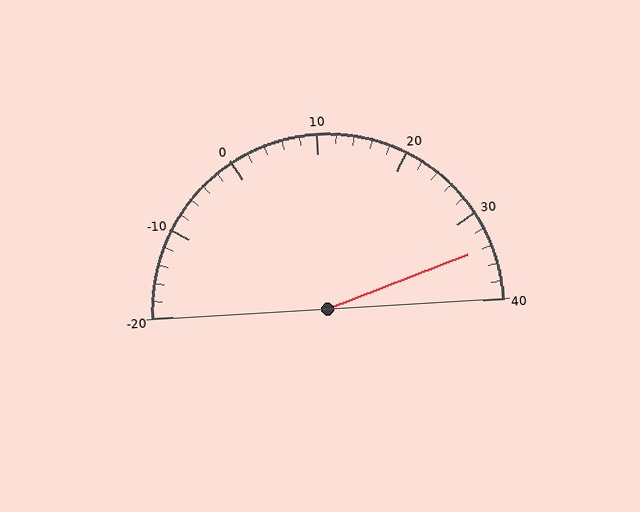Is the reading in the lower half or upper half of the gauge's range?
The reading is in the upper half of the range (-20 to 40).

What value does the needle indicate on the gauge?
The needle indicates approximately 34.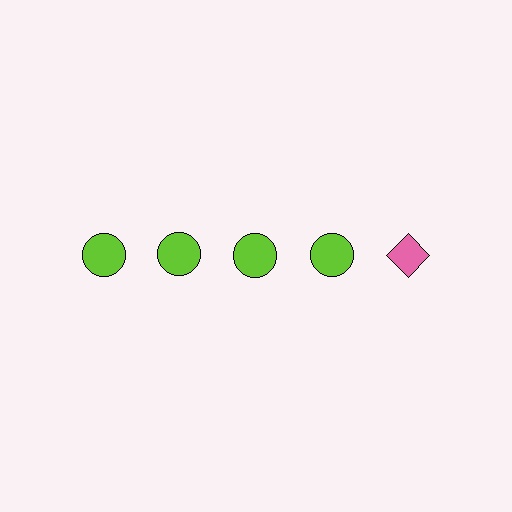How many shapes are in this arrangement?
There are 5 shapes arranged in a grid pattern.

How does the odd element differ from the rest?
It differs in both color (pink instead of lime) and shape (diamond instead of circle).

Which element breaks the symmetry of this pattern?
The pink diamond in the top row, rightmost column breaks the symmetry. All other shapes are lime circles.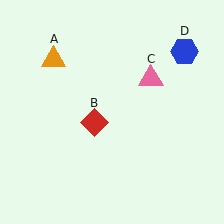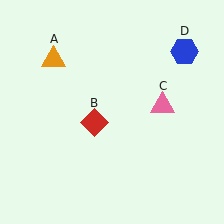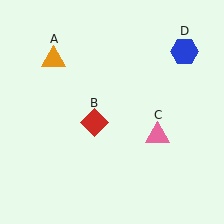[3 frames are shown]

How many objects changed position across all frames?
1 object changed position: pink triangle (object C).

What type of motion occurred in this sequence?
The pink triangle (object C) rotated clockwise around the center of the scene.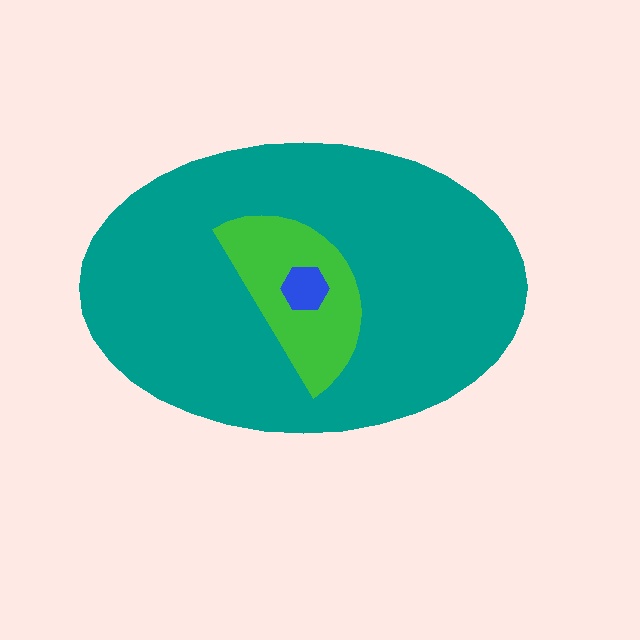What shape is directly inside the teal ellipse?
The green semicircle.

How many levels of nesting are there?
3.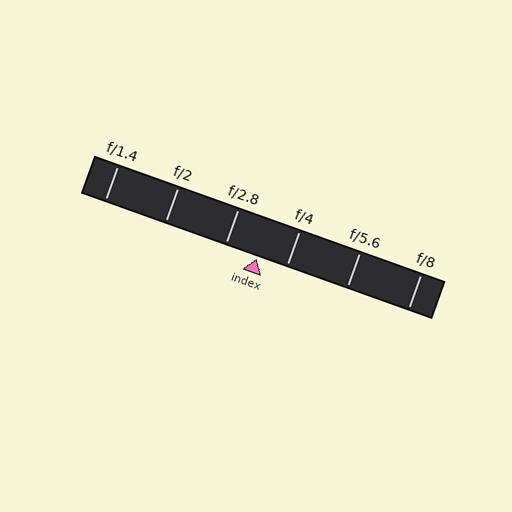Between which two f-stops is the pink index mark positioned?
The index mark is between f/2.8 and f/4.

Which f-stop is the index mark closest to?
The index mark is closest to f/4.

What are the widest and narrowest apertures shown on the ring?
The widest aperture shown is f/1.4 and the narrowest is f/8.